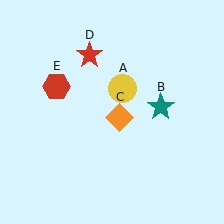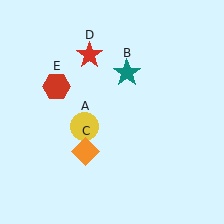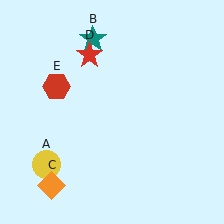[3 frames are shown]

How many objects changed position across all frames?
3 objects changed position: yellow circle (object A), teal star (object B), orange diamond (object C).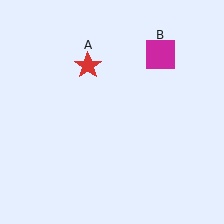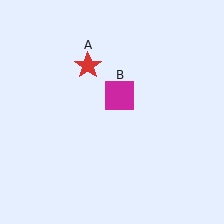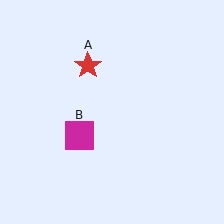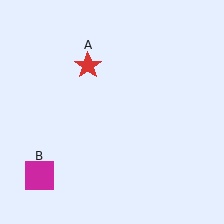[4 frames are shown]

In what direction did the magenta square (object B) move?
The magenta square (object B) moved down and to the left.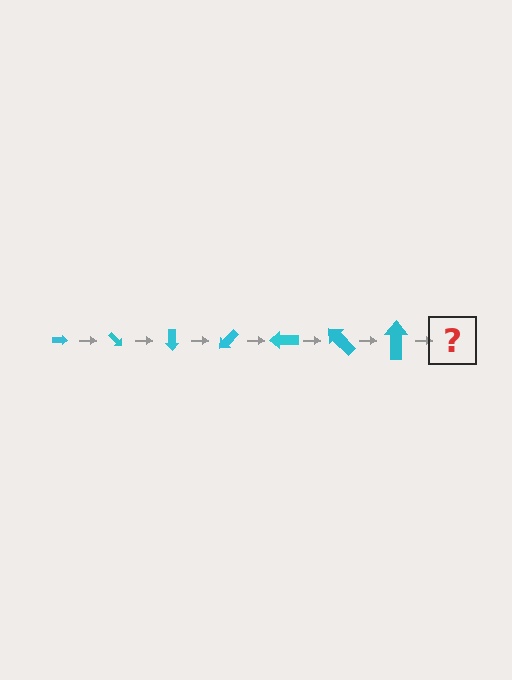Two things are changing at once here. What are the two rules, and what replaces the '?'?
The two rules are that the arrow grows larger each step and it rotates 45 degrees each step. The '?' should be an arrow, larger than the previous one and rotated 315 degrees from the start.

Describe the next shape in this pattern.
It should be an arrow, larger than the previous one and rotated 315 degrees from the start.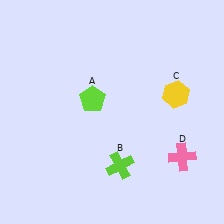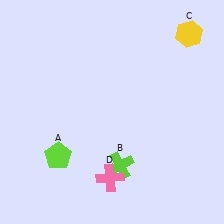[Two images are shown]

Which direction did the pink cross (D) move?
The pink cross (D) moved left.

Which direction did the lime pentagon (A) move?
The lime pentagon (A) moved down.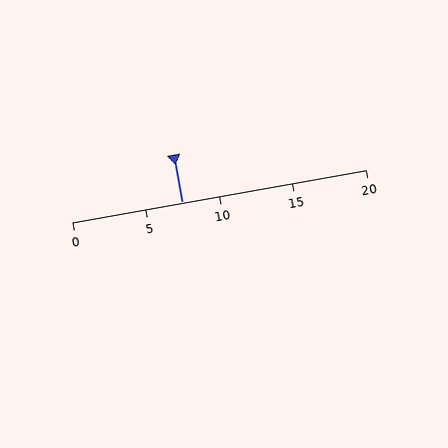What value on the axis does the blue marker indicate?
The marker indicates approximately 7.5.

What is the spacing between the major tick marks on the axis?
The major ticks are spaced 5 apart.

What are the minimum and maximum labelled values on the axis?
The axis runs from 0 to 20.